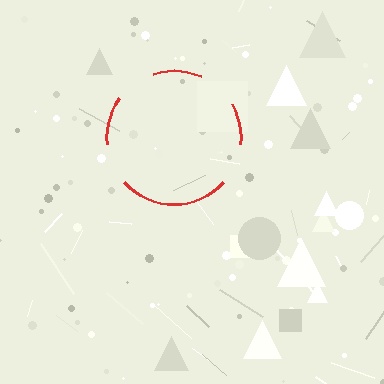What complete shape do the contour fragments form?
The contour fragments form a circle.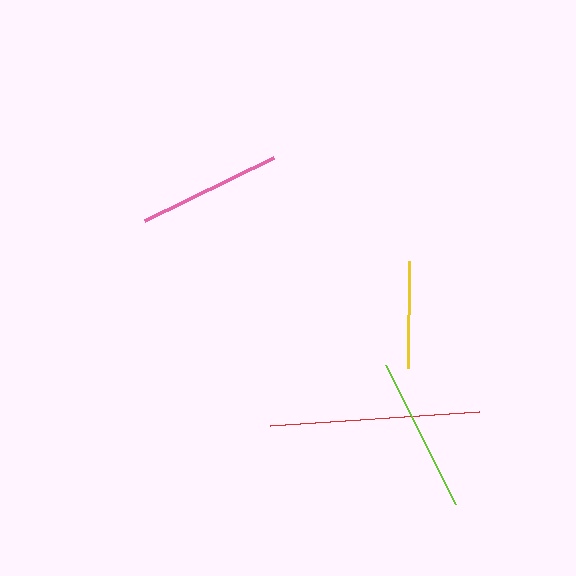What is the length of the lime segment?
The lime segment is approximately 156 pixels long.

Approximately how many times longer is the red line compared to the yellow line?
The red line is approximately 2.0 times the length of the yellow line.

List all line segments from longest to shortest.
From longest to shortest: red, lime, pink, yellow.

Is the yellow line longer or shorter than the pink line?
The pink line is longer than the yellow line.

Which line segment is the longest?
The red line is the longest at approximately 210 pixels.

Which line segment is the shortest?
The yellow line is the shortest at approximately 107 pixels.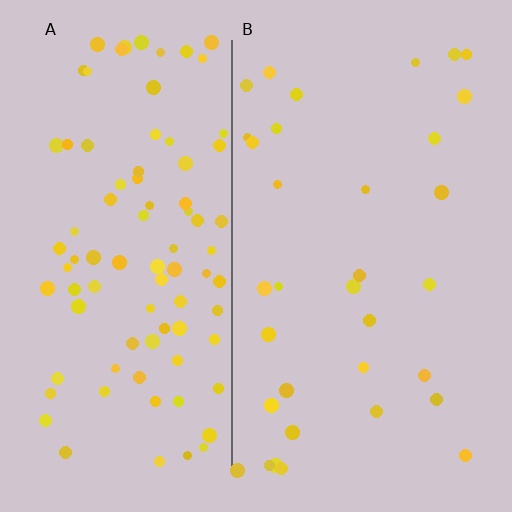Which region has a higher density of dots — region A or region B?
A (the left).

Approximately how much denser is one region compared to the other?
Approximately 2.6× — region A over region B.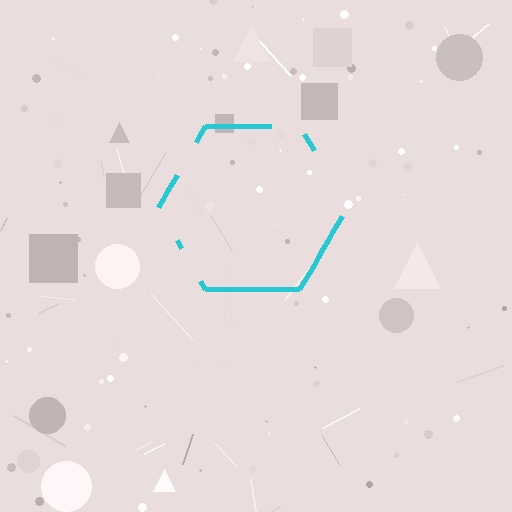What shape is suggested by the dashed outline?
The dashed outline suggests a hexagon.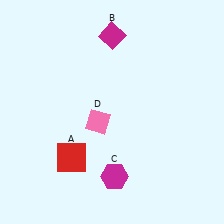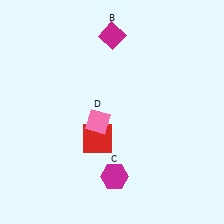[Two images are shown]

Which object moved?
The red square (A) moved right.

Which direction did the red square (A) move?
The red square (A) moved right.